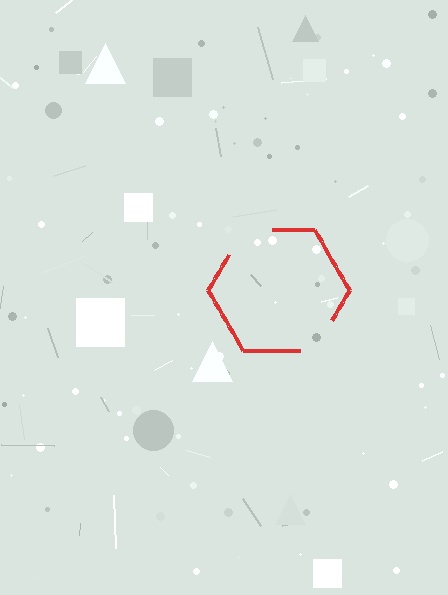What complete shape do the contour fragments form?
The contour fragments form a hexagon.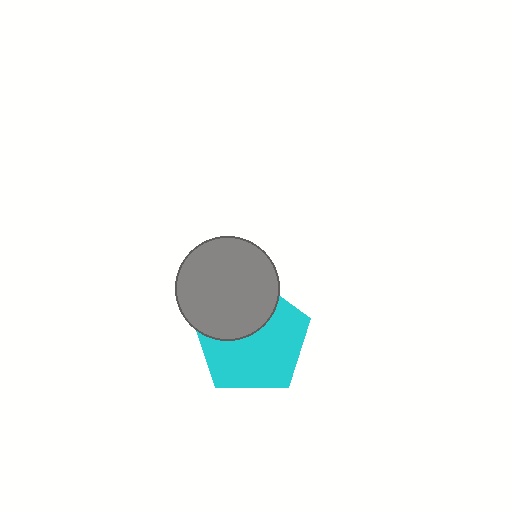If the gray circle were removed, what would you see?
You would see the complete cyan pentagon.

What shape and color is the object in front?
The object in front is a gray circle.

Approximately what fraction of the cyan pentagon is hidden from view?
Roughly 37% of the cyan pentagon is hidden behind the gray circle.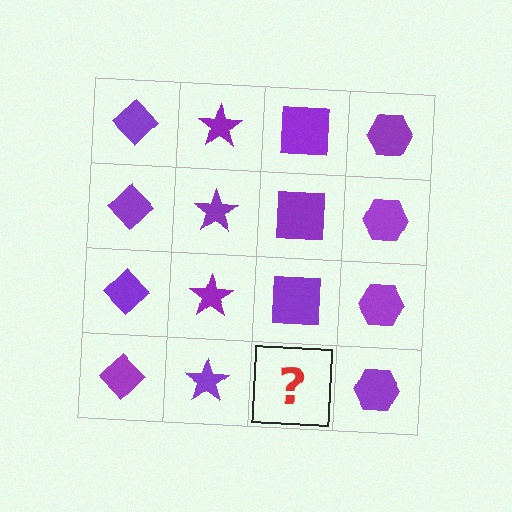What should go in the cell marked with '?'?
The missing cell should contain a purple square.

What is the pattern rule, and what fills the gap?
The rule is that each column has a consistent shape. The gap should be filled with a purple square.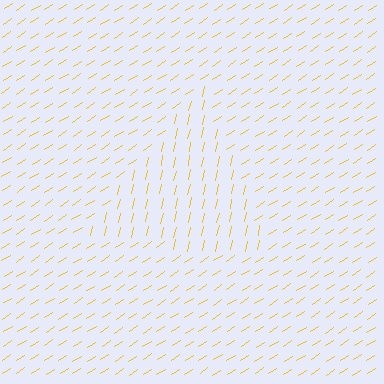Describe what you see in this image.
The image is filled with small yellow line segments. A triangle region in the image has lines oriented differently from the surrounding lines, creating a visible texture boundary.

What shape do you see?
I see a triangle.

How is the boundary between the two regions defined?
The boundary is defined purely by a change in line orientation (approximately 45 degrees difference). All lines are the same color and thickness.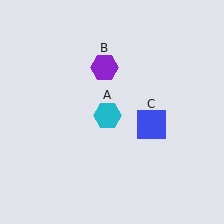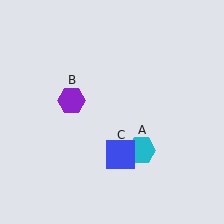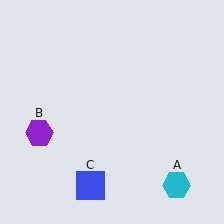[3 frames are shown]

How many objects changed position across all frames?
3 objects changed position: cyan hexagon (object A), purple hexagon (object B), blue square (object C).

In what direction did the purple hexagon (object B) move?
The purple hexagon (object B) moved down and to the left.